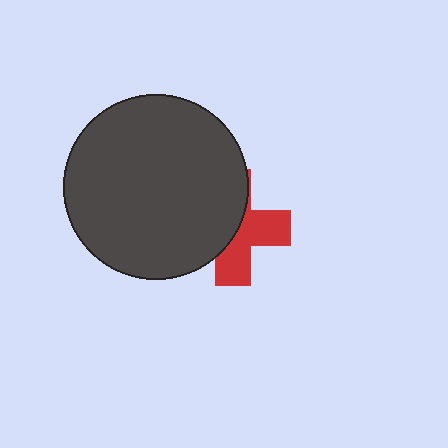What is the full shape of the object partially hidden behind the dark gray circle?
The partially hidden object is a red cross.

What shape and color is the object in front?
The object in front is a dark gray circle.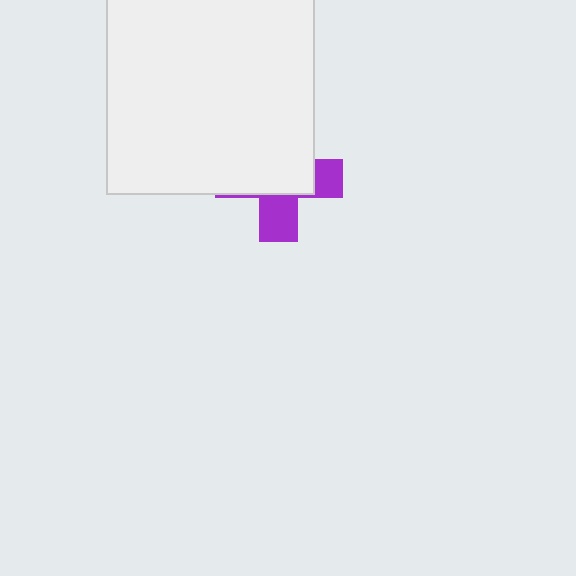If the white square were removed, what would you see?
You would see the complete purple cross.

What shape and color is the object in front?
The object in front is a white square.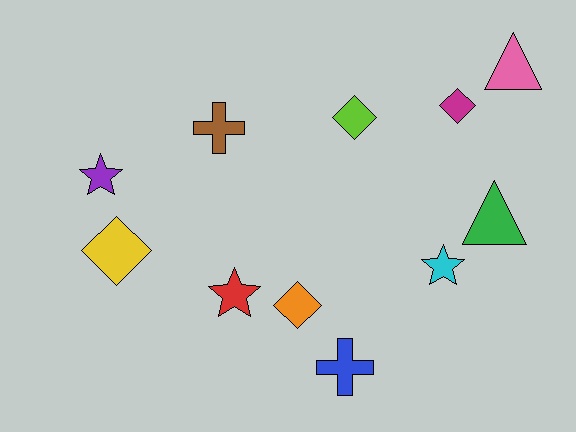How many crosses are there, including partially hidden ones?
There are 2 crosses.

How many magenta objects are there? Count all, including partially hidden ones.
There is 1 magenta object.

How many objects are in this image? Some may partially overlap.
There are 11 objects.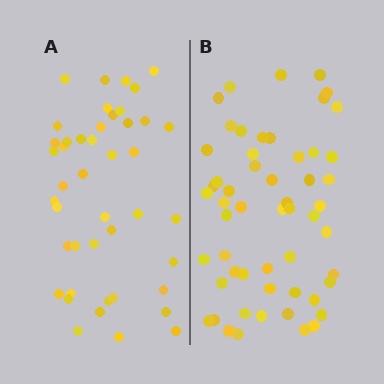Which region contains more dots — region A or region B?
Region B (the right region) has more dots.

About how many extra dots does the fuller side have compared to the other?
Region B has roughly 12 or so more dots than region A.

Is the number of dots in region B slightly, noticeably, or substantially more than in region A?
Region B has noticeably more, but not dramatically so. The ratio is roughly 1.2 to 1.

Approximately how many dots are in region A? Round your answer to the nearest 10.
About 40 dots. (The exact count is 44, which rounds to 40.)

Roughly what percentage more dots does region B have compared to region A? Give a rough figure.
About 25% more.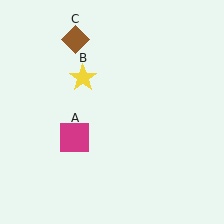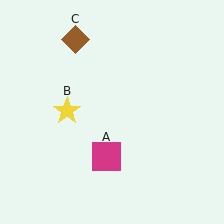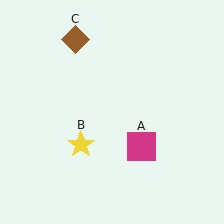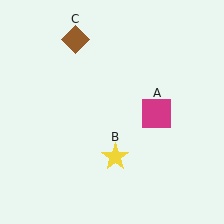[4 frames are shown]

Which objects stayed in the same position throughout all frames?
Brown diamond (object C) remained stationary.